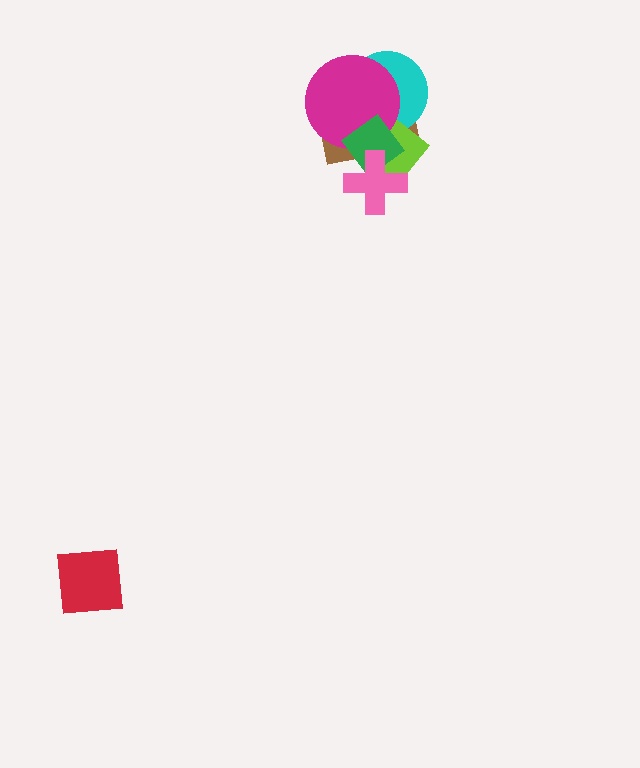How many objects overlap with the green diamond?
5 objects overlap with the green diamond.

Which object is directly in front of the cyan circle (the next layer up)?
The lime diamond is directly in front of the cyan circle.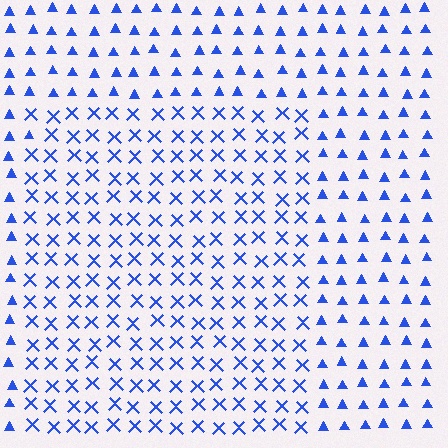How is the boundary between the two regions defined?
The boundary is defined by a change in element shape: X marks inside vs. triangles outside. All elements share the same color and spacing.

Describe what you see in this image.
The image is filled with small blue elements arranged in a uniform grid. A rectangle-shaped region contains X marks, while the surrounding area contains triangles. The boundary is defined purely by the change in element shape.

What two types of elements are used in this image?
The image uses X marks inside the rectangle region and triangles outside it.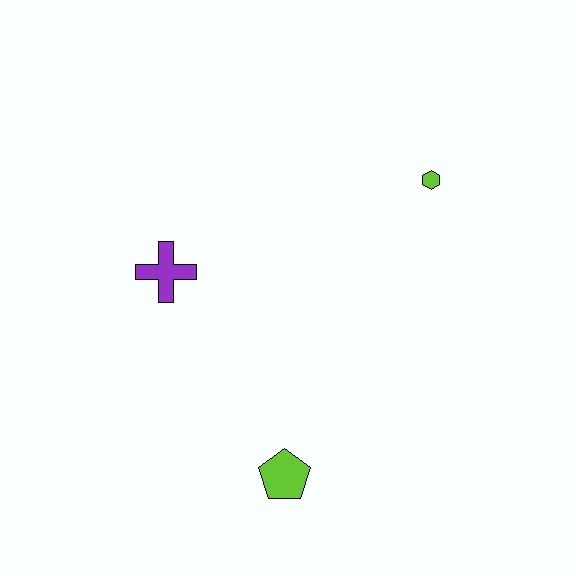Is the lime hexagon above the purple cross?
Yes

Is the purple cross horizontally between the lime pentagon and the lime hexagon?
No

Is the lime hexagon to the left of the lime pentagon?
No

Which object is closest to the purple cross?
The lime pentagon is closest to the purple cross.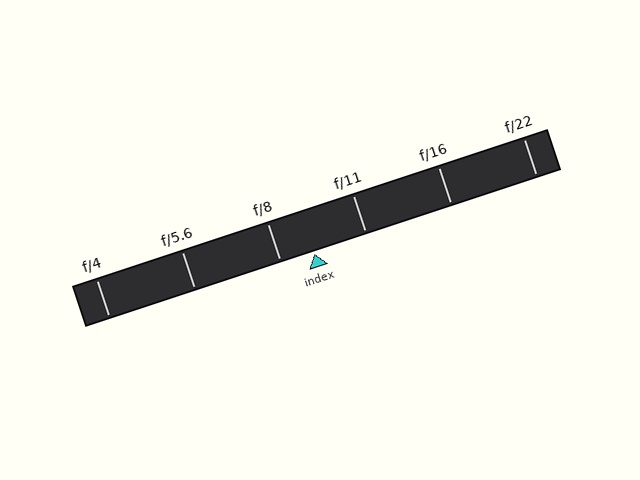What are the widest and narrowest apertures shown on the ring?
The widest aperture shown is f/4 and the narrowest is f/22.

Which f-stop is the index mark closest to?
The index mark is closest to f/8.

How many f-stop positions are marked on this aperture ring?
There are 6 f-stop positions marked.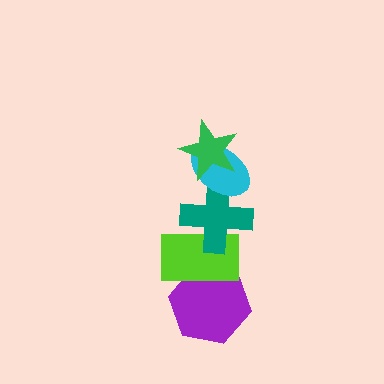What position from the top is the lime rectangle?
The lime rectangle is 4th from the top.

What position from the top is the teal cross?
The teal cross is 3rd from the top.